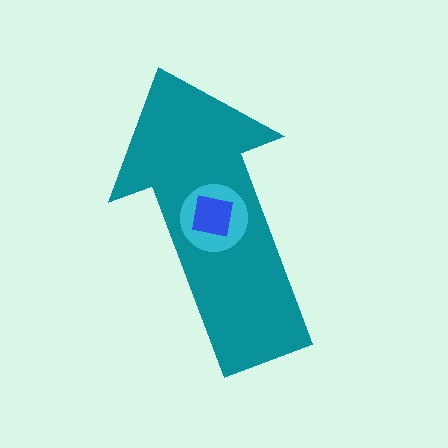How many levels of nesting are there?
3.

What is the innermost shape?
The blue square.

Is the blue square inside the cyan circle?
Yes.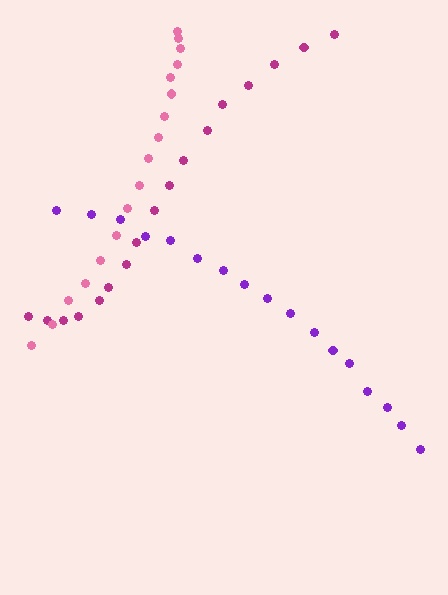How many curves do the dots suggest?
There are 3 distinct paths.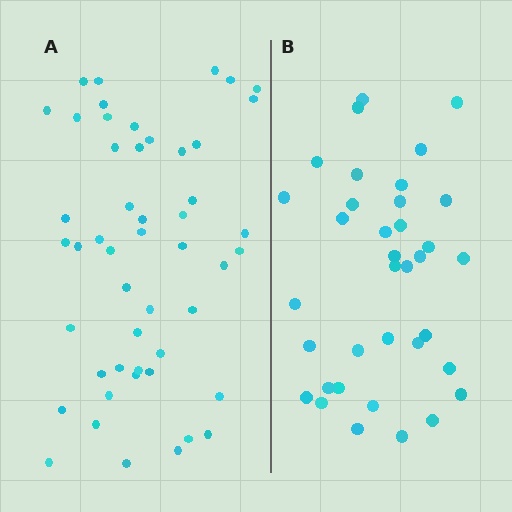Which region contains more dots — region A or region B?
Region A (the left region) has more dots.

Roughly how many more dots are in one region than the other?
Region A has approximately 15 more dots than region B.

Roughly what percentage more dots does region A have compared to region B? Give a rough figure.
About 40% more.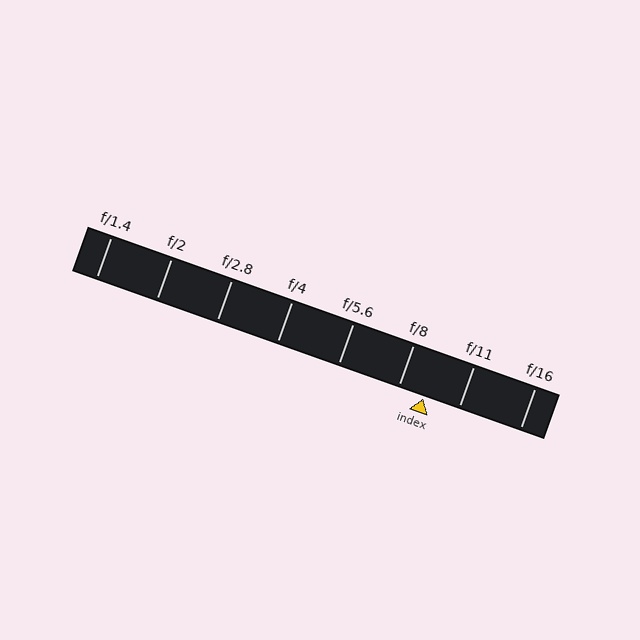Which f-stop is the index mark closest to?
The index mark is closest to f/8.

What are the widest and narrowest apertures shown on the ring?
The widest aperture shown is f/1.4 and the narrowest is f/16.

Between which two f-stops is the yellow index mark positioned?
The index mark is between f/8 and f/11.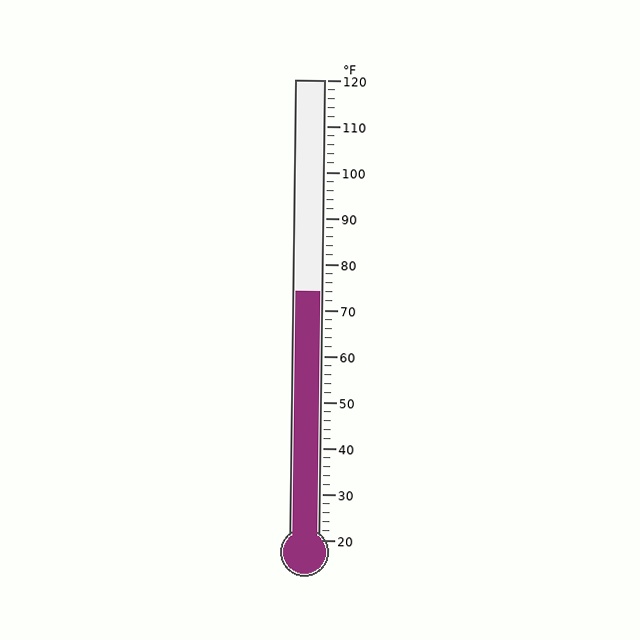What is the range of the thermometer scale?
The thermometer scale ranges from 20°F to 120°F.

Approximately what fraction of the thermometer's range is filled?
The thermometer is filled to approximately 55% of its range.